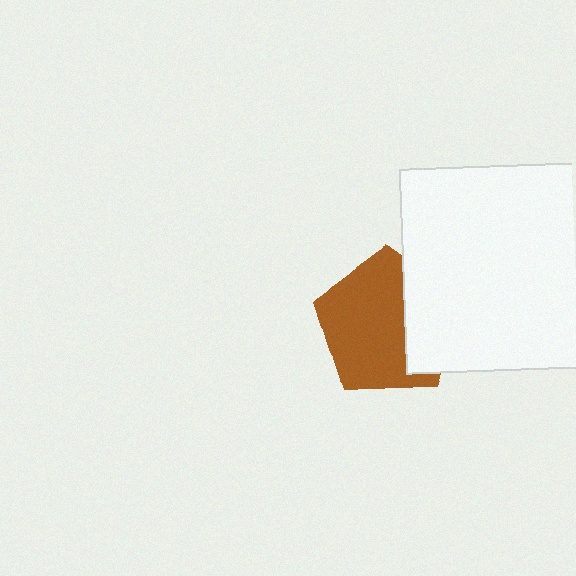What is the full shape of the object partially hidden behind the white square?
The partially hidden object is a brown pentagon.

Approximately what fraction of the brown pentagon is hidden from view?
Roughly 33% of the brown pentagon is hidden behind the white square.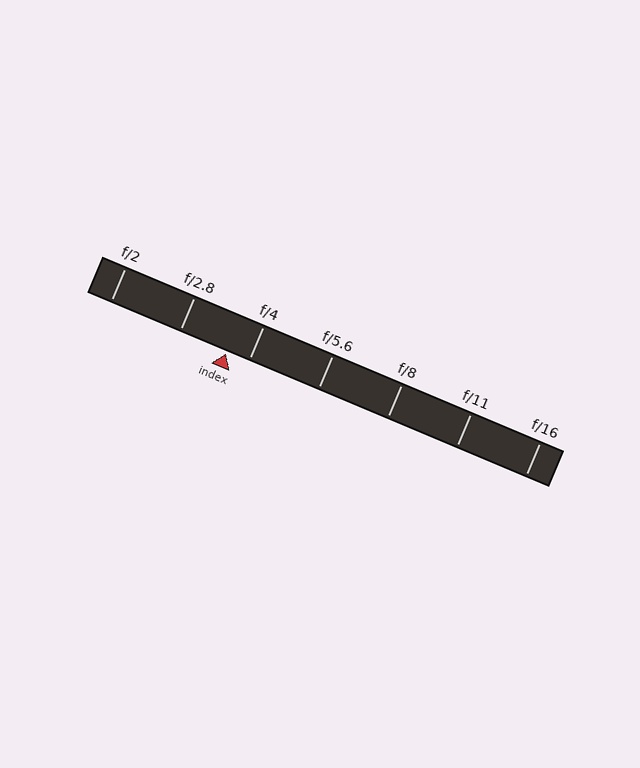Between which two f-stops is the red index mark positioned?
The index mark is between f/2.8 and f/4.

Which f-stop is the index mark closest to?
The index mark is closest to f/4.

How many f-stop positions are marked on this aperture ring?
There are 7 f-stop positions marked.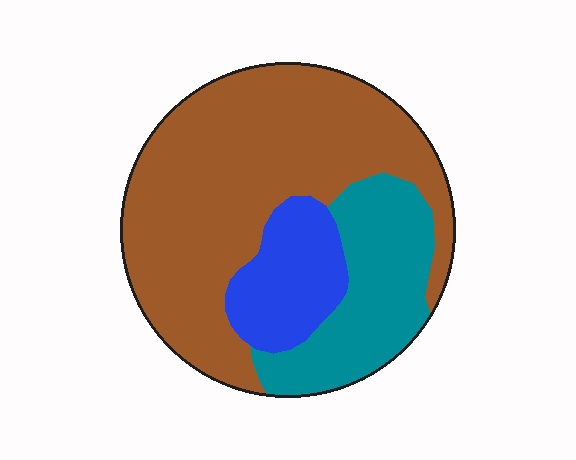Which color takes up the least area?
Blue, at roughly 15%.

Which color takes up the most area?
Brown, at roughly 60%.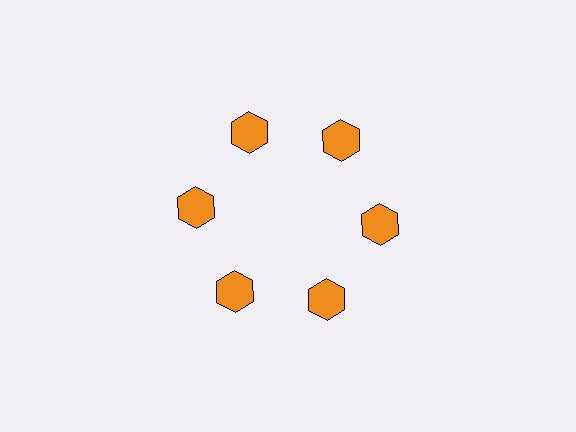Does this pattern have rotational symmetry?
Yes, this pattern has 6-fold rotational symmetry. It looks the same after rotating 60 degrees around the center.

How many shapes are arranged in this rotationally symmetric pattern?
There are 6 shapes, arranged in 6 groups of 1.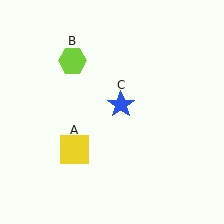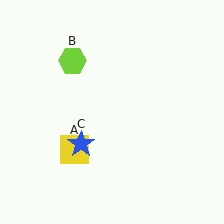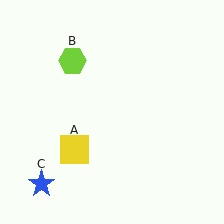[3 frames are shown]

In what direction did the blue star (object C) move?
The blue star (object C) moved down and to the left.